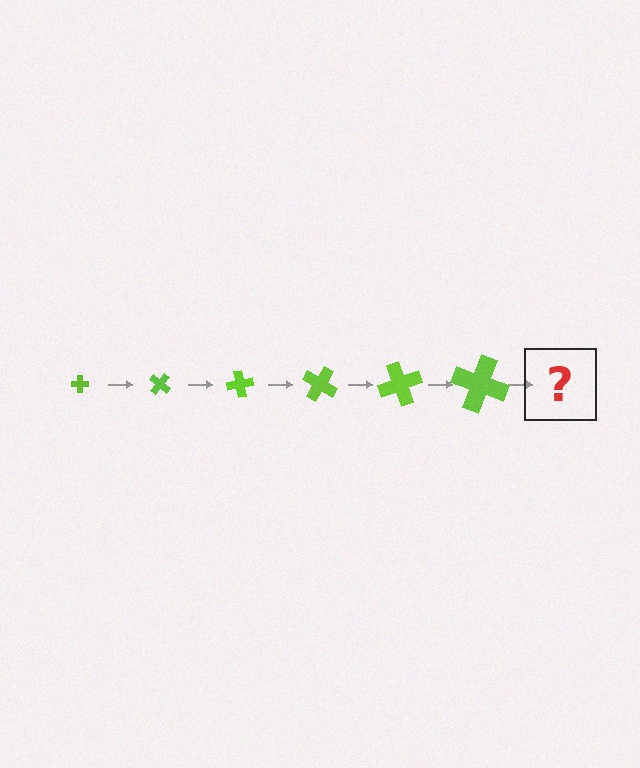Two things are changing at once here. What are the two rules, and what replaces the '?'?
The two rules are that the cross grows larger each step and it rotates 40 degrees each step. The '?' should be a cross, larger than the previous one and rotated 240 degrees from the start.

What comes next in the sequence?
The next element should be a cross, larger than the previous one and rotated 240 degrees from the start.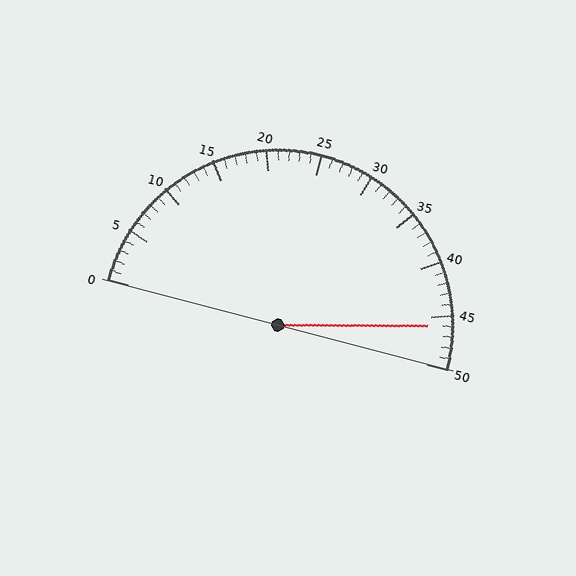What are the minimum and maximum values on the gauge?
The gauge ranges from 0 to 50.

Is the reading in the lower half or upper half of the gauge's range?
The reading is in the upper half of the range (0 to 50).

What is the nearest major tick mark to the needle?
The nearest major tick mark is 45.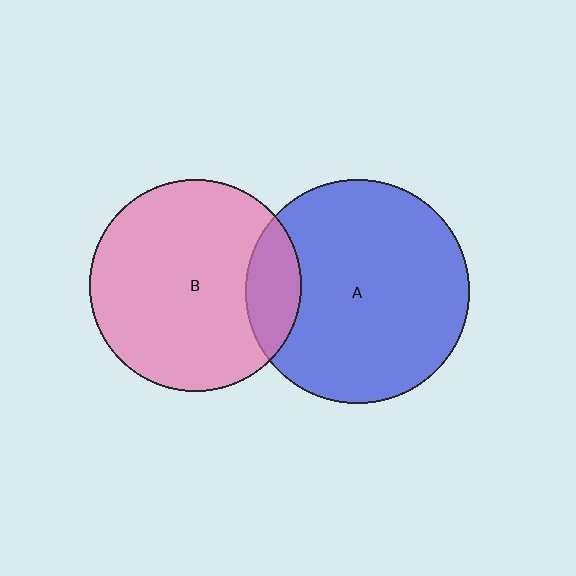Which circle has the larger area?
Circle A (blue).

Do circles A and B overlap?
Yes.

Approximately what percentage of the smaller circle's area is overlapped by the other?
Approximately 15%.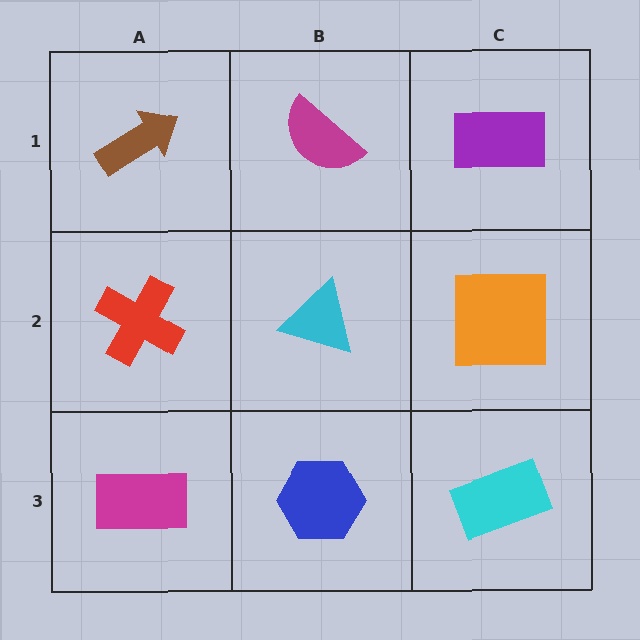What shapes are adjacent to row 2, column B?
A magenta semicircle (row 1, column B), a blue hexagon (row 3, column B), a red cross (row 2, column A), an orange square (row 2, column C).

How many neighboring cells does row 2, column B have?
4.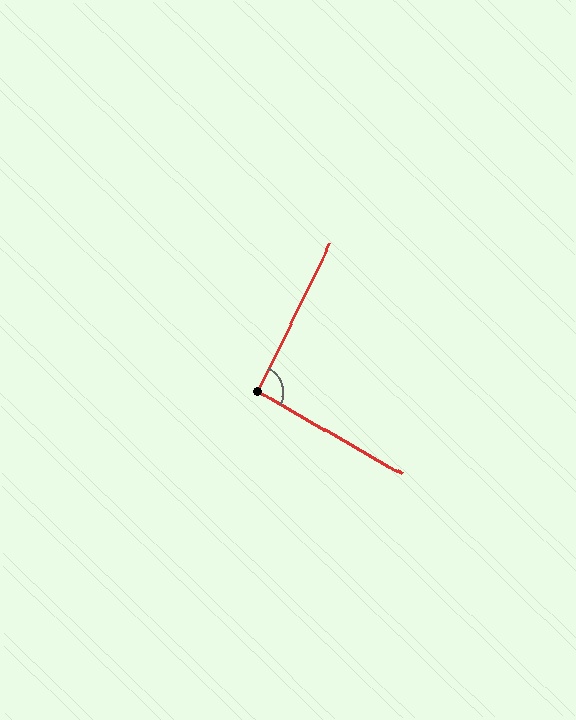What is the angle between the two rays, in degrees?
Approximately 94 degrees.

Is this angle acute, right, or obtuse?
It is approximately a right angle.